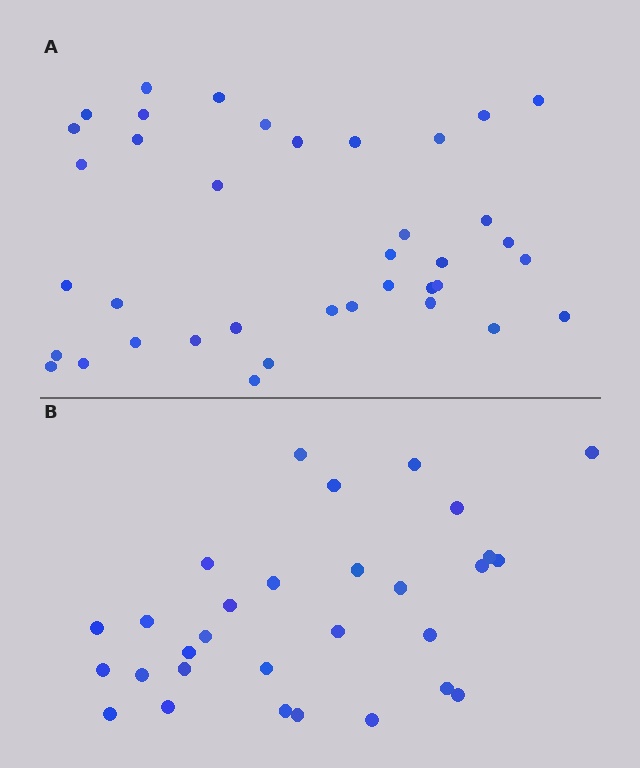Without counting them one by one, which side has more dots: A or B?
Region A (the top region) has more dots.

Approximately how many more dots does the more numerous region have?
Region A has roughly 8 or so more dots than region B.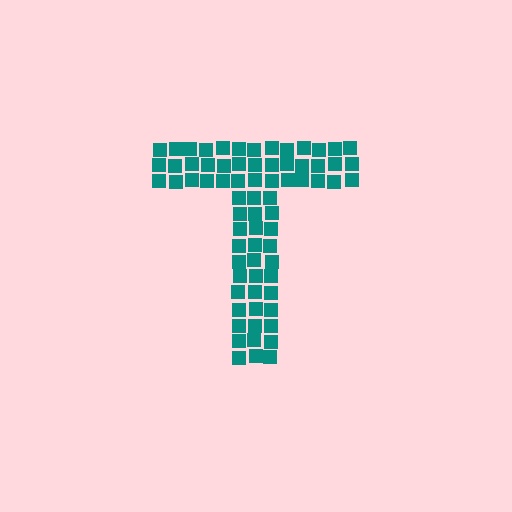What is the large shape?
The large shape is the letter T.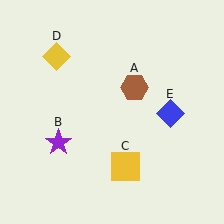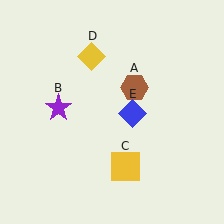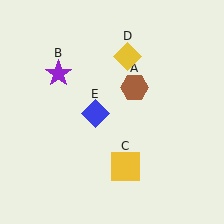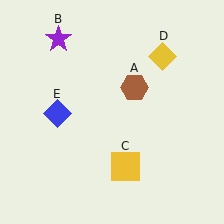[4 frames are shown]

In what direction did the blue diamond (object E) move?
The blue diamond (object E) moved left.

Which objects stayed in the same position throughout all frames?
Brown hexagon (object A) and yellow square (object C) remained stationary.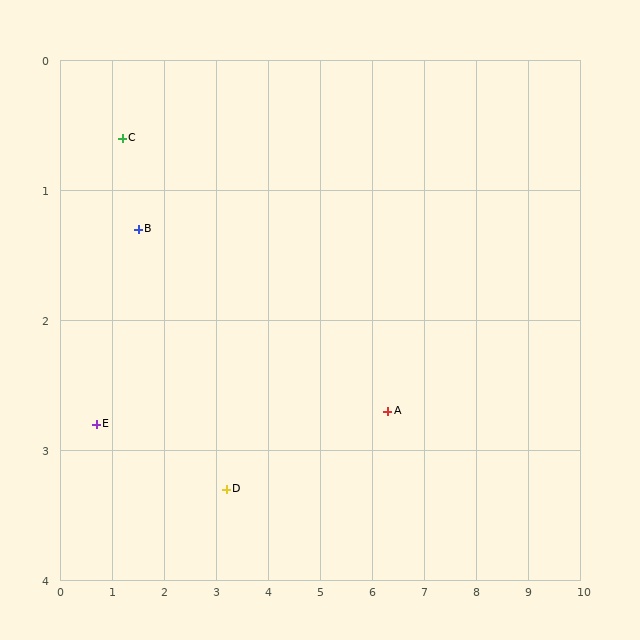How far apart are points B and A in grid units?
Points B and A are about 5.0 grid units apart.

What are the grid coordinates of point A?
Point A is at approximately (6.3, 2.7).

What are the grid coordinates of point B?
Point B is at approximately (1.5, 1.3).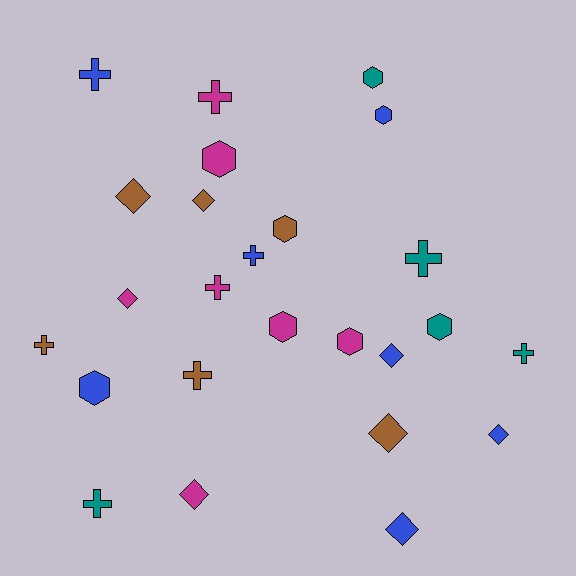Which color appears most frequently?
Magenta, with 7 objects.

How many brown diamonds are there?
There are 3 brown diamonds.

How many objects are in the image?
There are 25 objects.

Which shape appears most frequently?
Cross, with 9 objects.